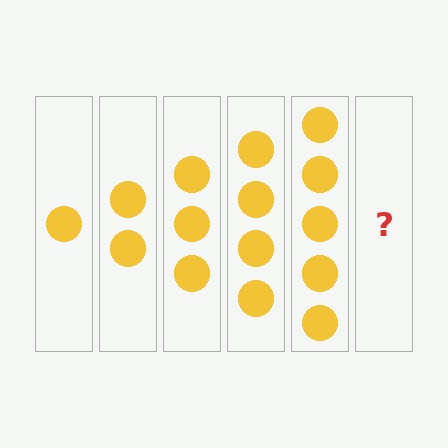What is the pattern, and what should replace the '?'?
The pattern is that each step adds one more circle. The '?' should be 6 circles.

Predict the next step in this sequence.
The next step is 6 circles.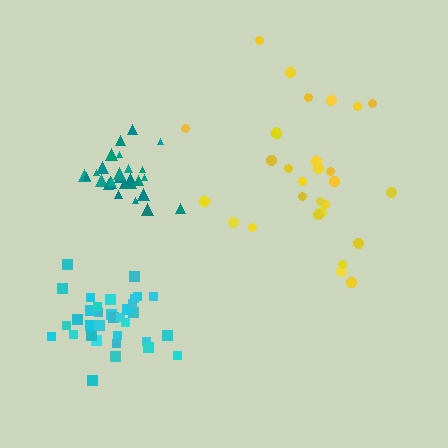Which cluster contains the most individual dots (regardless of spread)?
Cyan (34).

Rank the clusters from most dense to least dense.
cyan, teal, yellow.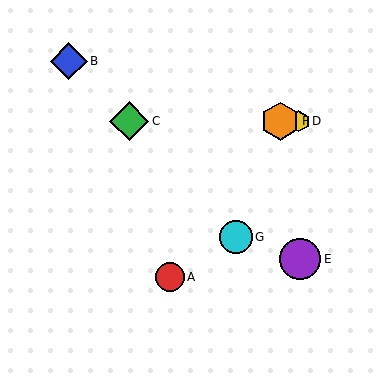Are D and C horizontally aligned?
Yes, both are at y≈121.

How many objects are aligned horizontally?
3 objects (C, D, F) are aligned horizontally.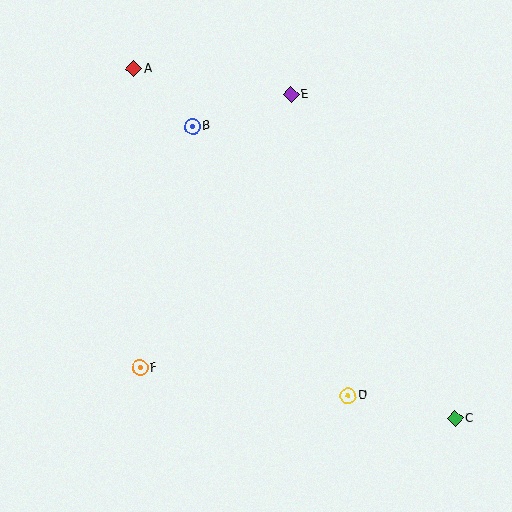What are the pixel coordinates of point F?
Point F is at (140, 368).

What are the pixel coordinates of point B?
Point B is at (192, 127).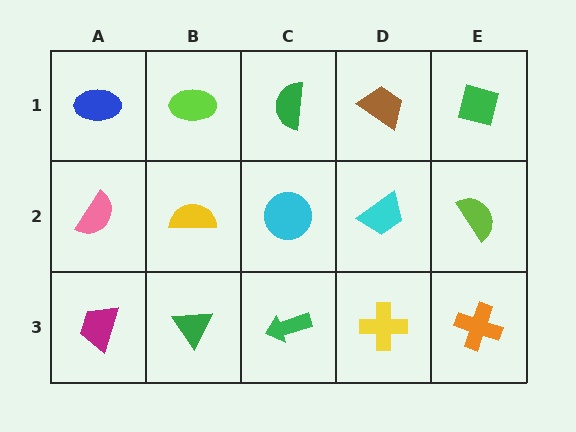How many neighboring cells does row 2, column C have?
4.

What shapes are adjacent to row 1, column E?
A lime semicircle (row 2, column E), a brown trapezoid (row 1, column D).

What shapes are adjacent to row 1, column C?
A cyan circle (row 2, column C), a lime ellipse (row 1, column B), a brown trapezoid (row 1, column D).